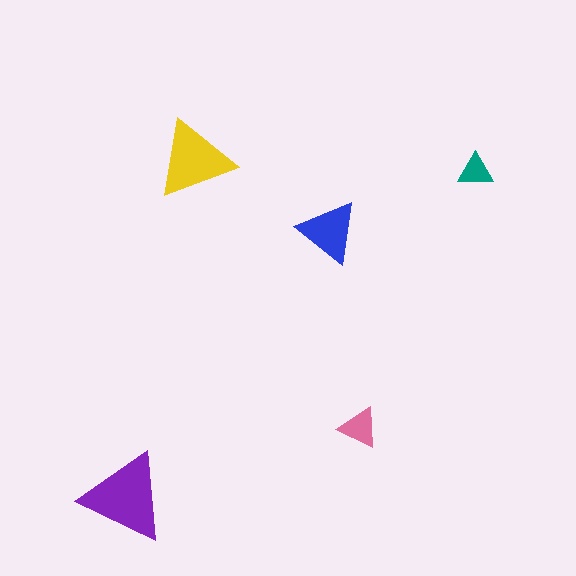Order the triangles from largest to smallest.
the purple one, the yellow one, the blue one, the pink one, the teal one.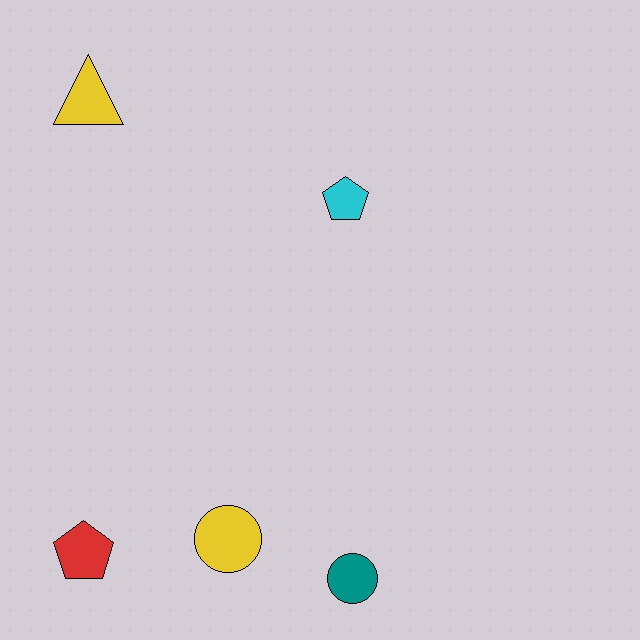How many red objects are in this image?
There is 1 red object.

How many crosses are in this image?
There are no crosses.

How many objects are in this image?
There are 5 objects.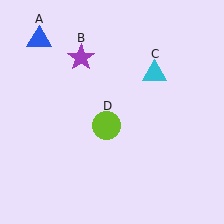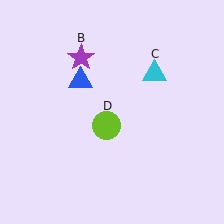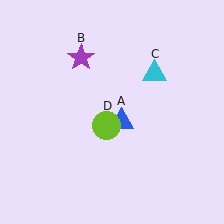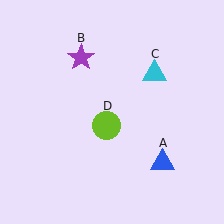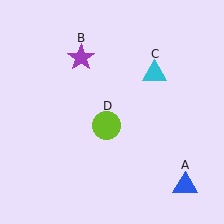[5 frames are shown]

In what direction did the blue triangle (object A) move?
The blue triangle (object A) moved down and to the right.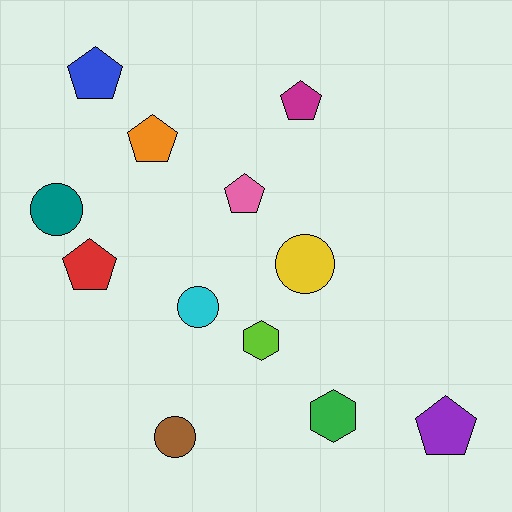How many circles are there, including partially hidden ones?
There are 4 circles.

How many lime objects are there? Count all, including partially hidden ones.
There is 1 lime object.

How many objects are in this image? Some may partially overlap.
There are 12 objects.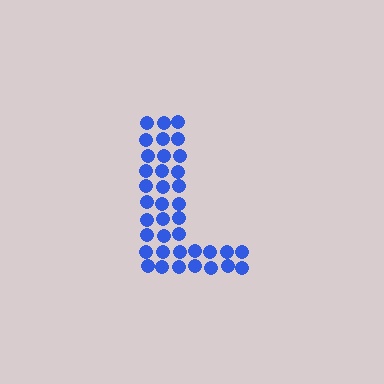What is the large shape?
The large shape is the letter L.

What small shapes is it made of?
It is made of small circles.